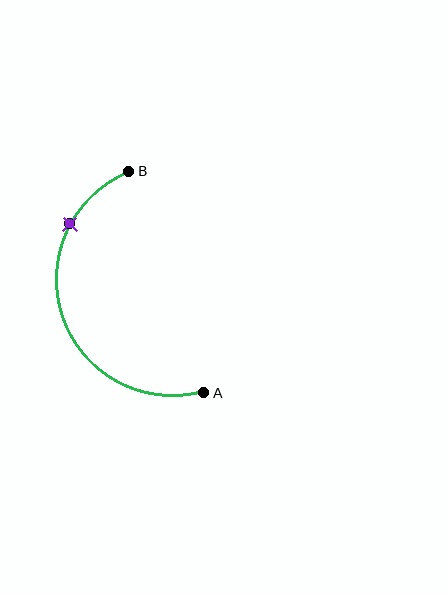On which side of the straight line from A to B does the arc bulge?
The arc bulges to the left of the straight line connecting A and B.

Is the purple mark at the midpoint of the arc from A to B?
No. The purple mark lies on the arc but is closer to endpoint B. The arc midpoint would be at the point on the curve equidistant along the arc from both A and B.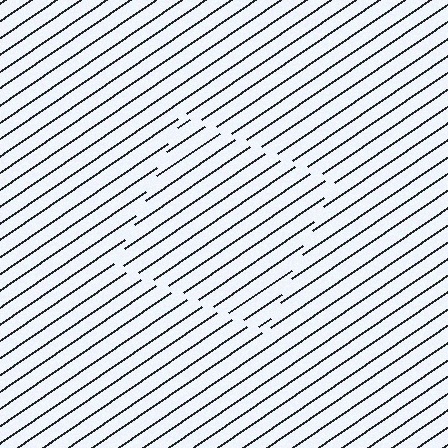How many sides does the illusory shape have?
4 sides — the line-ends trace a square.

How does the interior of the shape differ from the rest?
The interior of the shape contains the same grating, shifted by half a period — the contour is defined by the phase discontinuity where line-ends from the inner and outer gratings abut.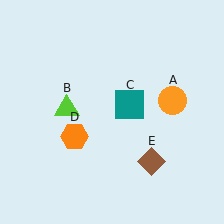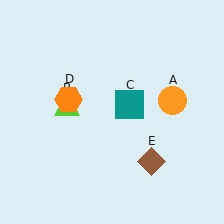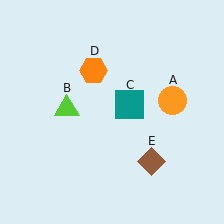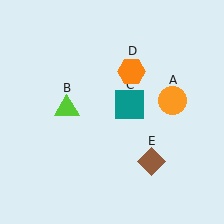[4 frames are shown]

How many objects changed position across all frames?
1 object changed position: orange hexagon (object D).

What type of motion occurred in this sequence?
The orange hexagon (object D) rotated clockwise around the center of the scene.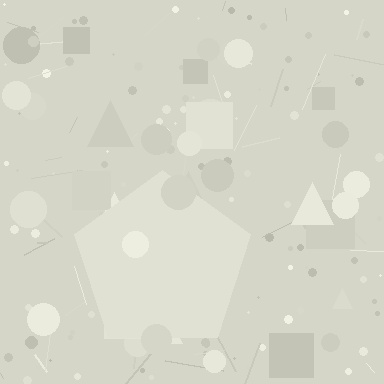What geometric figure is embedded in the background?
A pentagon is embedded in the background.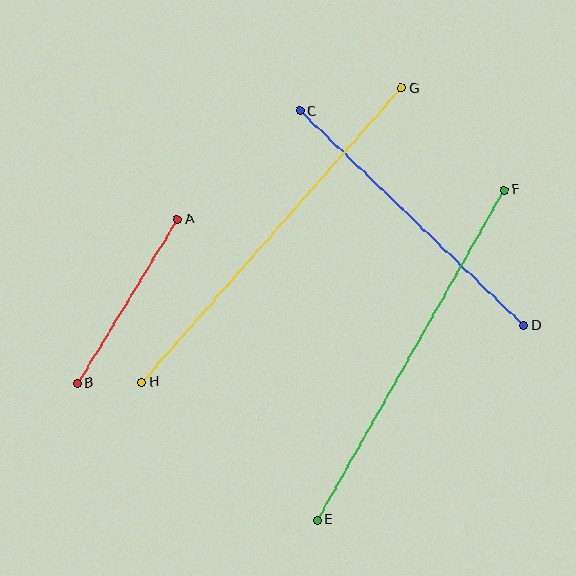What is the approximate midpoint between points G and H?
The midpoint is at approximately (272, 235) pixels.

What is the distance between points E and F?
The distance is approximately 380 pixels.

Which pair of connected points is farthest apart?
Points G and H are farthest apart.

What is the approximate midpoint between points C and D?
The midpoint is at approximately (412, 218) pixels.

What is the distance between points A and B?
The distance is approximately 192 pixels.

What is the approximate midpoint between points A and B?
The midpoint is at approximately (127, 302) pixels.